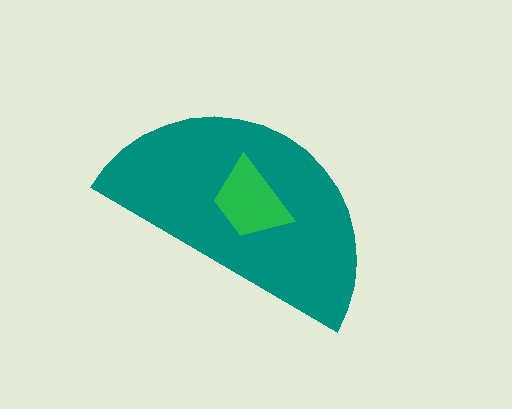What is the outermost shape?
The teal semicircle.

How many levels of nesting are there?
2.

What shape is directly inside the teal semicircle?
The green trapezoid.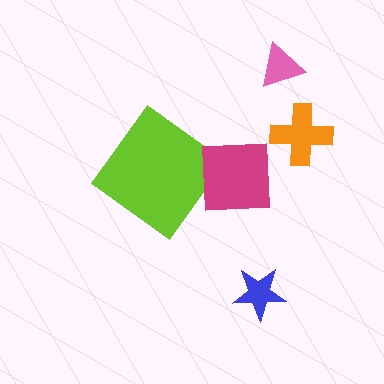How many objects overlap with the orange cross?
0 objects overlap with the orange cross.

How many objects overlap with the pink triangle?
0 objects overlap with the pink triangle.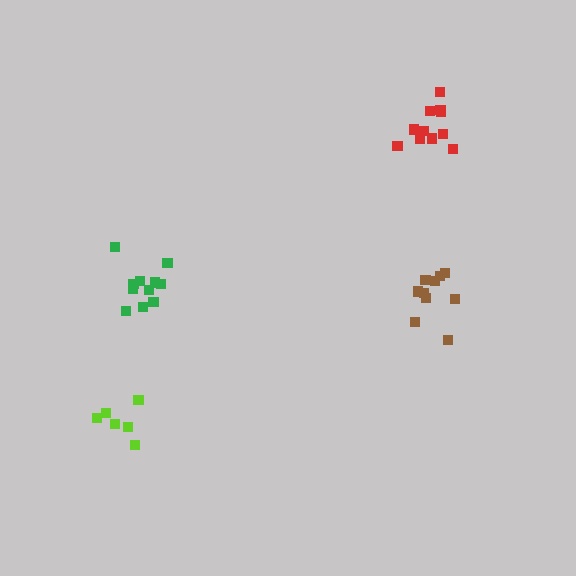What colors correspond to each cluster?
The clusters are colored: red, green, lime, brown.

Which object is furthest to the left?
The lime cluster is leftmost.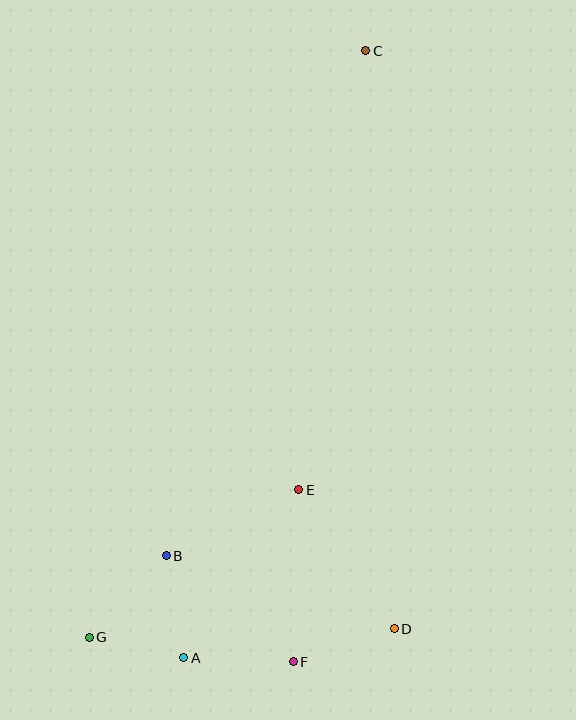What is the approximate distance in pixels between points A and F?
The distance between A and F is approximately 110 pixels.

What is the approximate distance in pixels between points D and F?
The distance between D and F is approximately 106 pixels.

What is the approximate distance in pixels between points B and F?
The distance between B and F is approximately 165 pixels.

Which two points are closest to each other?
Points A and G are closest to each other.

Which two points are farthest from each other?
Points C and G are farthest from each other.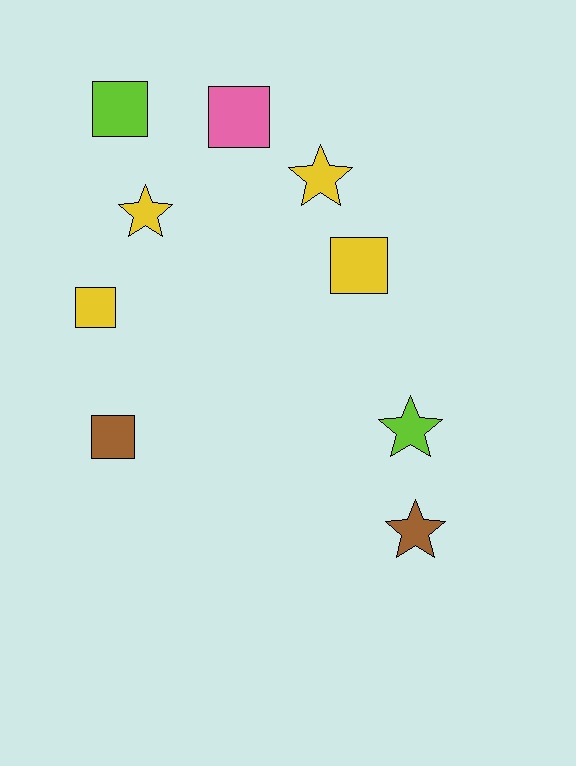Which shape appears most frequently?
Square, with 5 objects.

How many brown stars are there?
There is 1 brown star.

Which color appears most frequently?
Yellow, with 4 objects.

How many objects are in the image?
There are 9 objects.